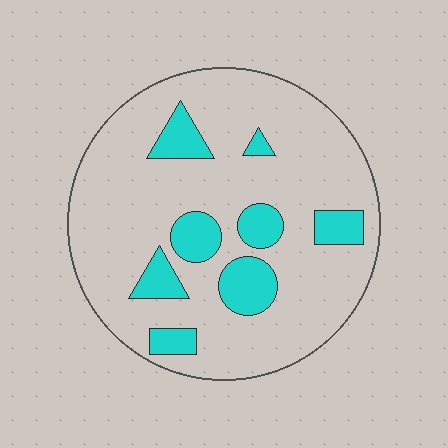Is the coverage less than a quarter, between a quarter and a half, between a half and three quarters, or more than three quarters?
Less than a quarter.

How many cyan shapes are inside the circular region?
8.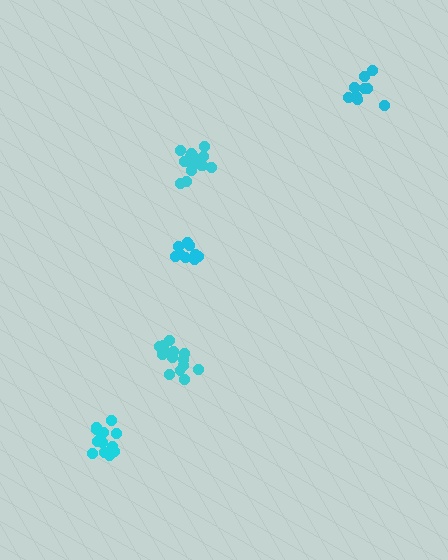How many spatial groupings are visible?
There are 5 spatial groupings.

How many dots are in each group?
Group 1: 15 dots, Group 2: 13 dots, Group 3: 9 dots, Group 4: 10 dots, Group 5: 14 dots (61 total).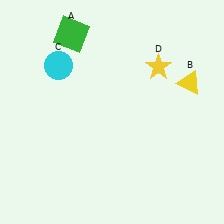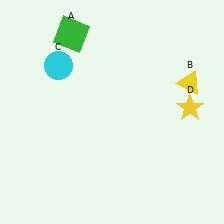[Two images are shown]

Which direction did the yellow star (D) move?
The yellow star (D) moved down.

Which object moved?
The yellow star (D) moved down.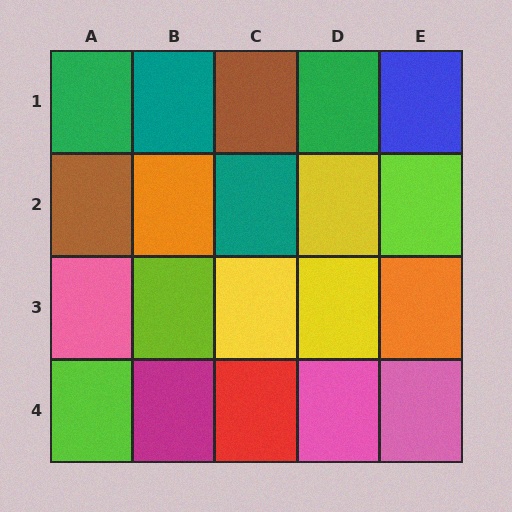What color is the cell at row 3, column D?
Yellow.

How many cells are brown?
2 cells are brown.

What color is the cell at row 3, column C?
Yellow.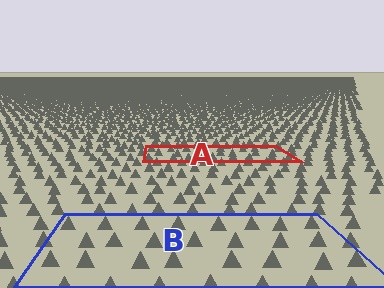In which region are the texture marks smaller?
The texture marks are smaller in region A, because it is farther away.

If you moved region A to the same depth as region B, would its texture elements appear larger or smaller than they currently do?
They would appear larger. At a closer depth, the same texture elements are projected at a bigger on-screen size.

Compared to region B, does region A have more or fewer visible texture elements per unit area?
Region A has more texture elements per unit area — they are packed more densely because it is farther away.